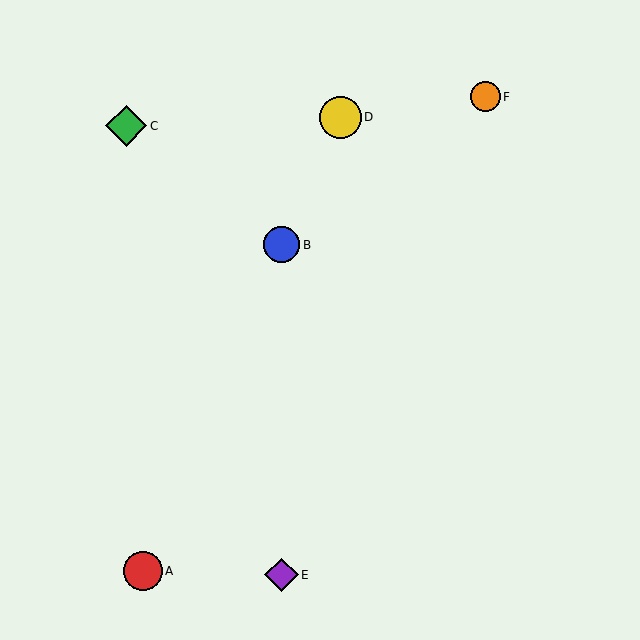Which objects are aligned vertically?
Objects B, E are aligned vertically.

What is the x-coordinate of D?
Object D is at x≈340.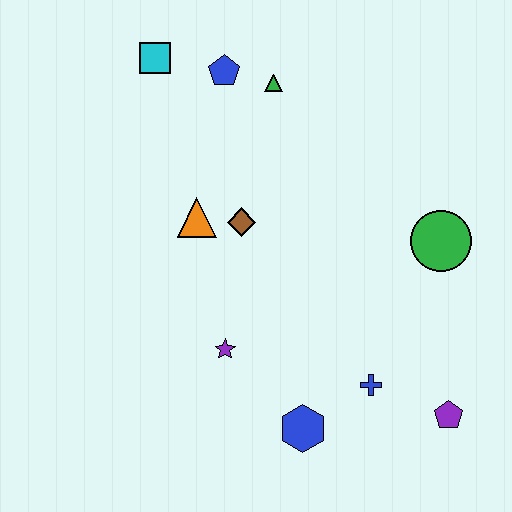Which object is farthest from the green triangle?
The purple pentagon is farthest from the green triangle.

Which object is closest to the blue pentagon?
The green triangle is closest to the blue pentagon.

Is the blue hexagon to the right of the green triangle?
Yes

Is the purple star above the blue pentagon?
No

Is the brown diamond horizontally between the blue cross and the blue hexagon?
No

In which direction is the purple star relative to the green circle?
The purple star is to the left of the green circle.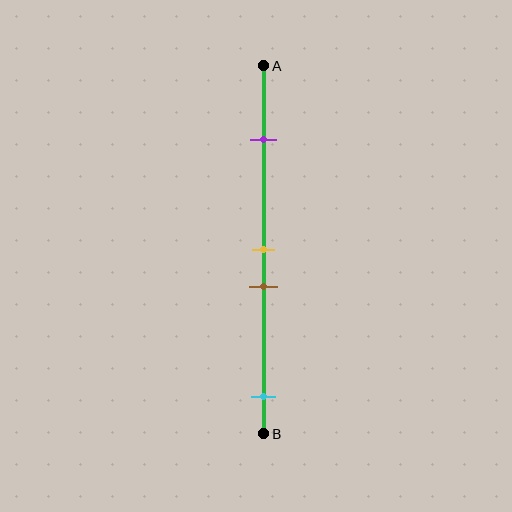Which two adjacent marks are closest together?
The yellow and brown marks are the closest adjacent pair.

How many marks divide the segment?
There are 4 marks dividing the segment.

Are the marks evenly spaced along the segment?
No, the marks are not evenly spaced.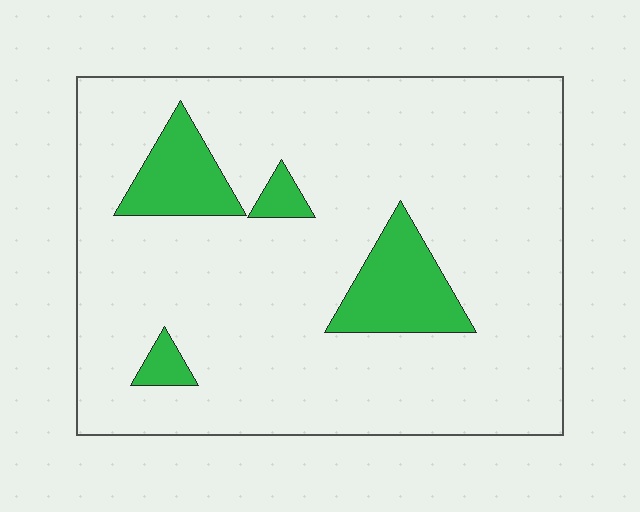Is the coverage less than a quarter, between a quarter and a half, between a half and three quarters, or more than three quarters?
Less than a quarter.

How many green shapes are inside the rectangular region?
4.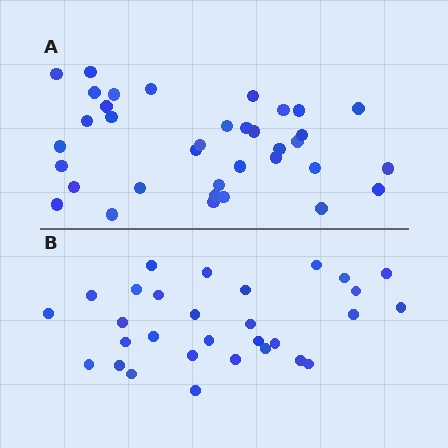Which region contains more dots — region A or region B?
Region A (the top region) has more dots.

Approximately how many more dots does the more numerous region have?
Region A has about 6 more dots than region B.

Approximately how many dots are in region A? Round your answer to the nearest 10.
About 40 dots. (The exact count is 36, which rounds to 40.)